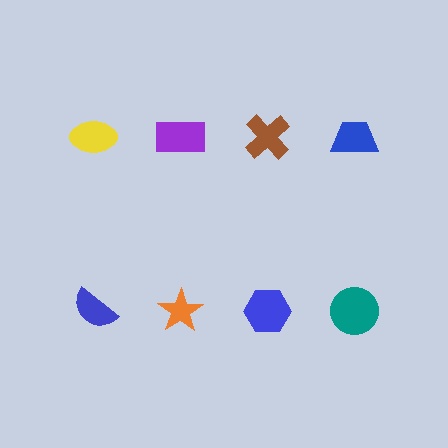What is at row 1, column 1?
A yellow ellipse.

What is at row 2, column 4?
A teal circle.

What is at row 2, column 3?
A blue hexagon.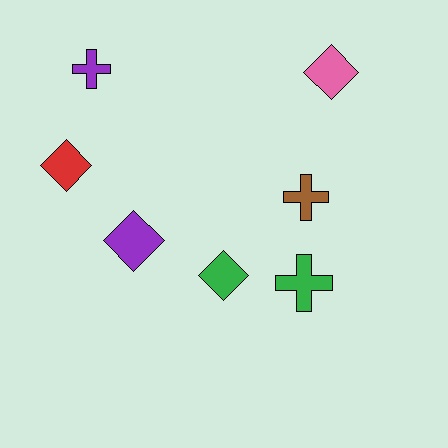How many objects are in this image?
There are 7 objects.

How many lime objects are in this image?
There are no lime objects.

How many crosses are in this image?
There are 3 crosses.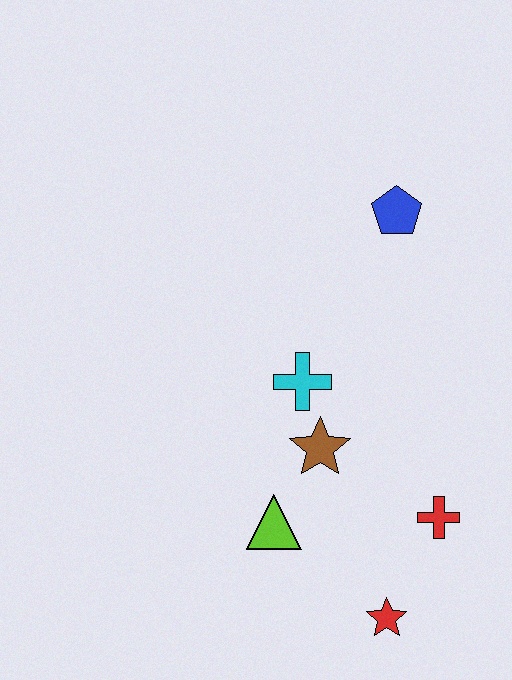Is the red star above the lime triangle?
No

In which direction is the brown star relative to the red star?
The brown star is above the red star.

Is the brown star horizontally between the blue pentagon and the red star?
No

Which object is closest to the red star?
The red cross is closest to the red star.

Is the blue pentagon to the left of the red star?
No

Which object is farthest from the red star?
The blue pentagon is farthest from the red star.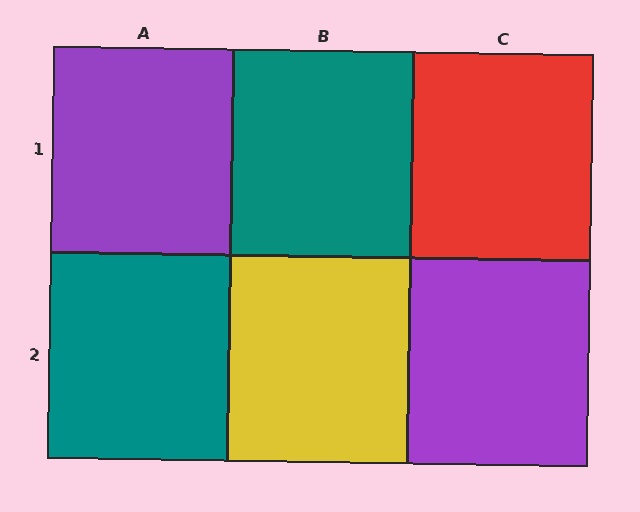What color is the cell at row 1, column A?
Purple.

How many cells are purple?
2 cells are purple.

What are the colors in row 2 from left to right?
Teal, yellow, purple.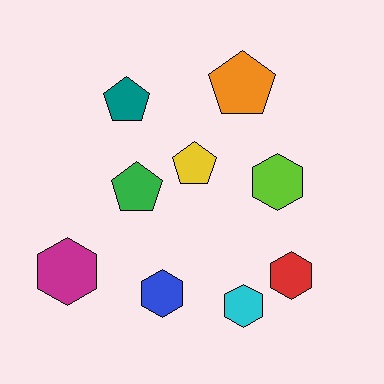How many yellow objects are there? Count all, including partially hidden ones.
There is 1 yellow object.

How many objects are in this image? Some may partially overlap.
There are 9 objects.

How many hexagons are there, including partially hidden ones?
There are 5 hexagons.